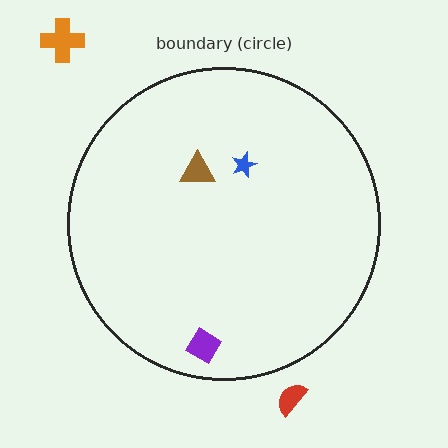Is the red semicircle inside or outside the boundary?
Outside.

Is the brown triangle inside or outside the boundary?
Inside.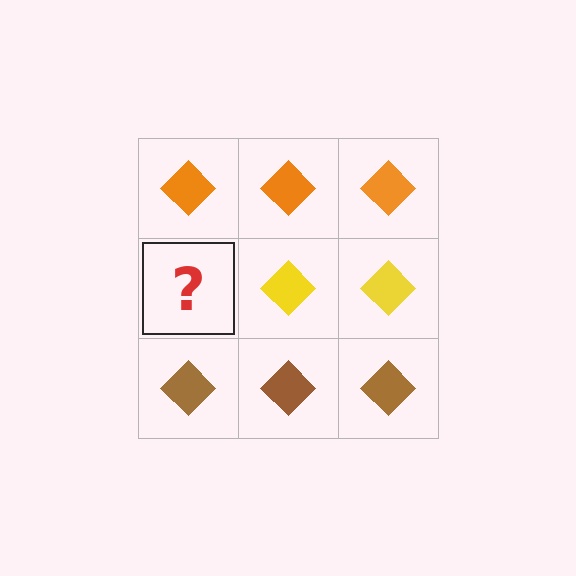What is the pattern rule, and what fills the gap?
The rule is that each row has a consistent color. The gap should be filled with a yellow diamond.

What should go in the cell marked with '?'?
The missing cell should contain a yellow diamond.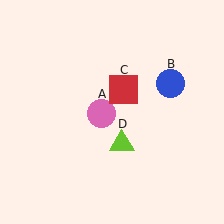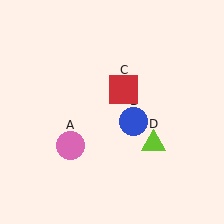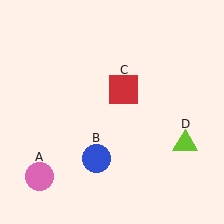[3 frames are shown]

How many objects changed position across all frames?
3 objects changed position: pink circle (object A), blue circle (object B), lime triangle (object D).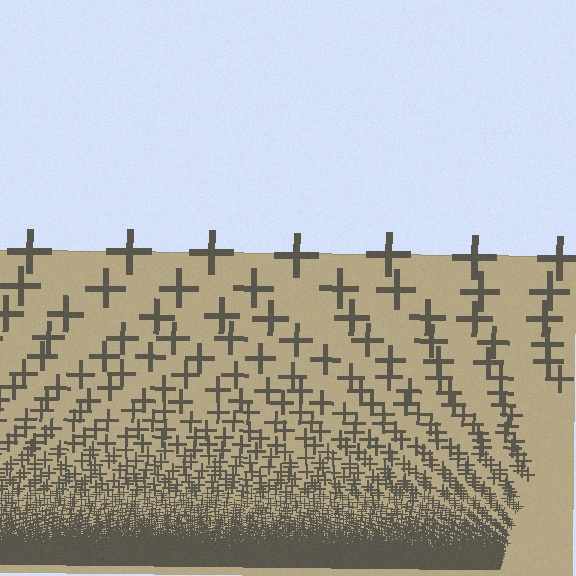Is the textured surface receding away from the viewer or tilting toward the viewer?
The surface appears to tilt toward the viewer. Texture elements get larger and sparser toward the top.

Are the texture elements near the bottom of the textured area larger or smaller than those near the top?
Smaller. The gradient is inverted — elements near the bottom are smaller and denser.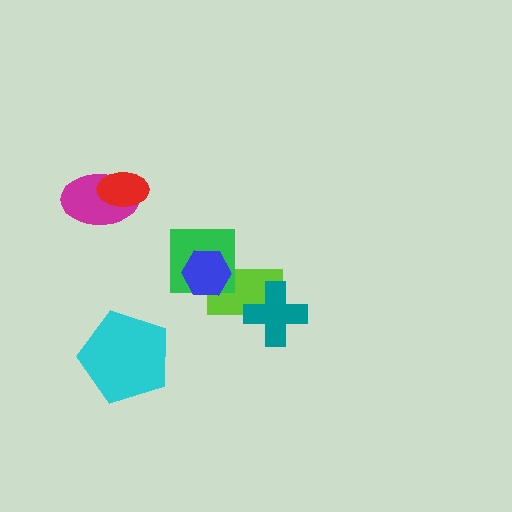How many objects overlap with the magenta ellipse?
1 object overlaps with the magenta ellipse.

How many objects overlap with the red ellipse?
1 object overlaps with the red ellipse.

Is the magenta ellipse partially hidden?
Yes, it is partially covered by another shape.